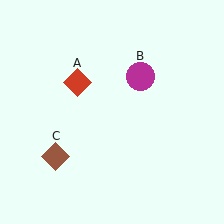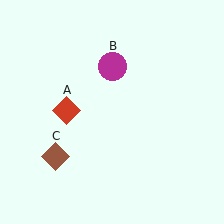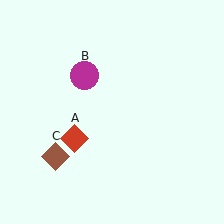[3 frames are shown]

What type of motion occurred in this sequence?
The red diamond (object A), magenta circle (object B) rotated counterclockwise around the center of the scene.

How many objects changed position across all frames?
2 objects changed position: red diamond (object A), magenta circle (object B).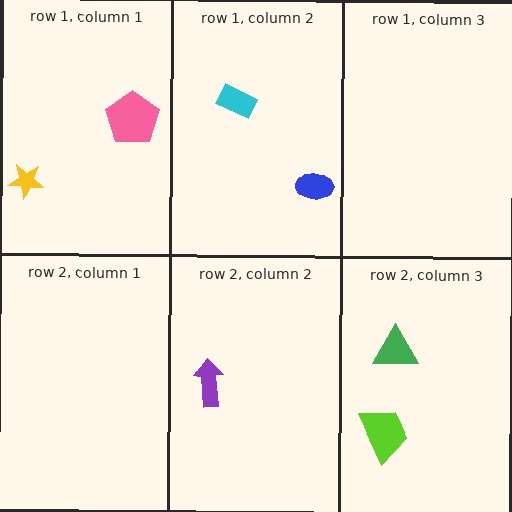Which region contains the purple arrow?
The row 2, column 2 region.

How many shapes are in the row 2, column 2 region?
1.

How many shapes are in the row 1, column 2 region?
2.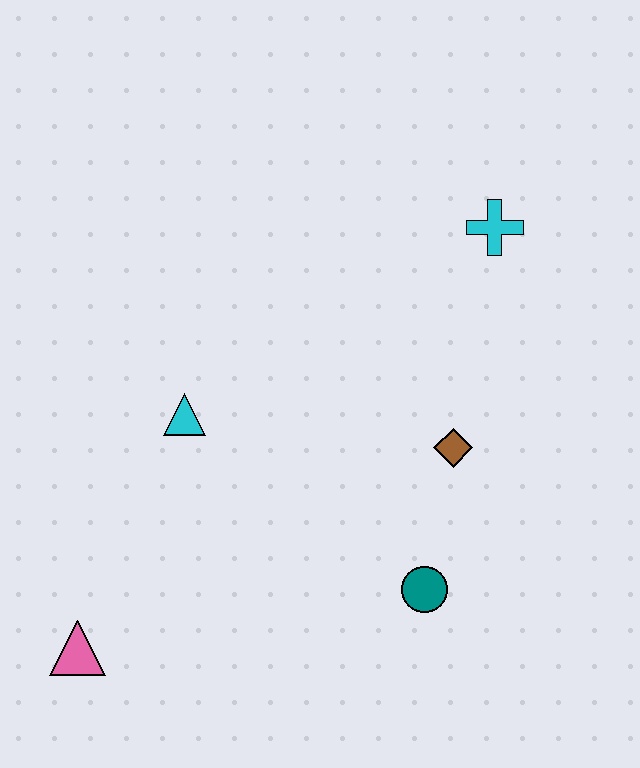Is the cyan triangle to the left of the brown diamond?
Yes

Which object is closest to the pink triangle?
The cyan triangle is closest to the pink triangle.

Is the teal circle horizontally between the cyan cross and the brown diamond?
No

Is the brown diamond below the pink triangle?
No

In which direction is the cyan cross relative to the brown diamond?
The cyan cross is above the brown diamond.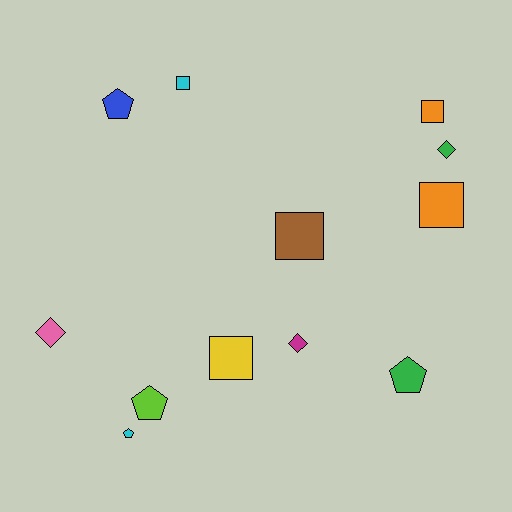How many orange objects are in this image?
There are 2 orange objects.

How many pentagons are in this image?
There are 4 pentagons.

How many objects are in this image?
There are 12 objects.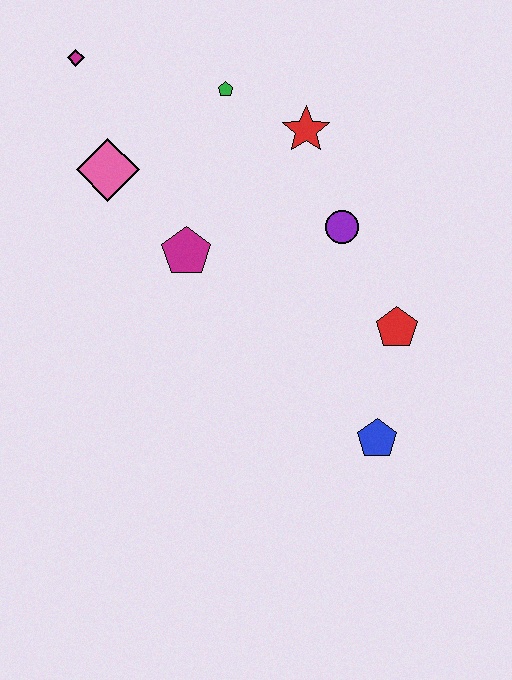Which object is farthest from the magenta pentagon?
The blue pentagon is farthest from the magenta pentagon.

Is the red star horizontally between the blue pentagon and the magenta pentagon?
Yes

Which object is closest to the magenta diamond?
The pink diamond is closest to the magenta diamond.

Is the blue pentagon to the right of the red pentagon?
No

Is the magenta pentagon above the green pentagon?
No